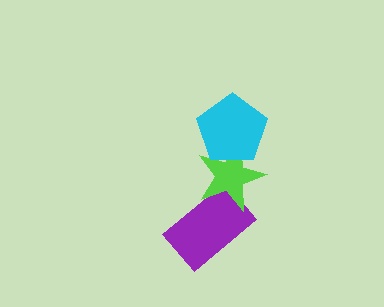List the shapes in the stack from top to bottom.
From top to bottom: the cyan pentagon, the lime star, the purple rectangle.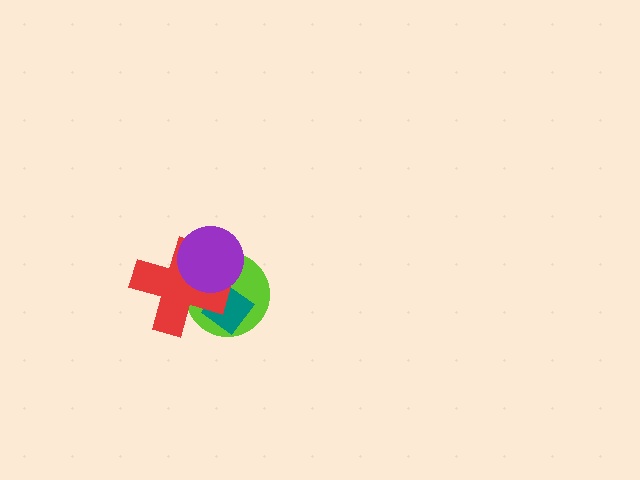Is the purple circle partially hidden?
No, no other shape covers it.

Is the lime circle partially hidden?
Yes, it is partially covered by another shape.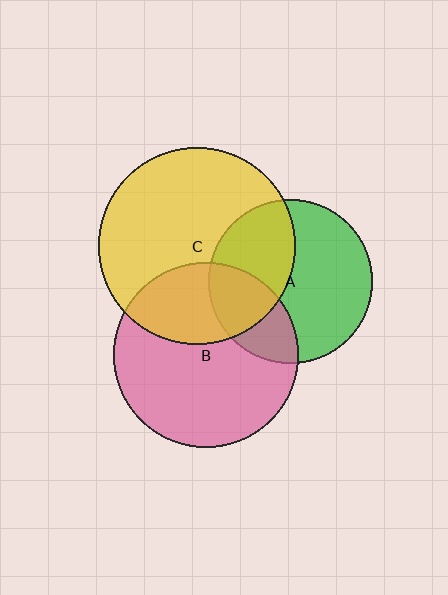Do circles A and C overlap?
Yes.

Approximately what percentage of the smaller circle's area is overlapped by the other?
Approximately 40%.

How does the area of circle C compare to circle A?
Approximately 1.4 times.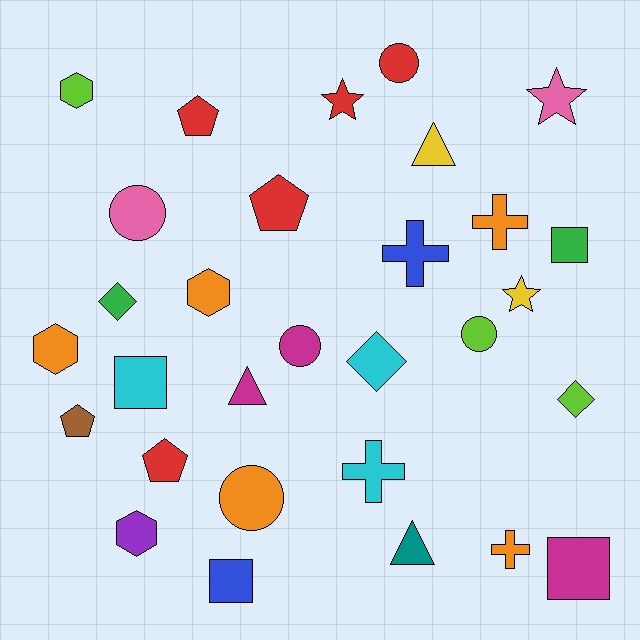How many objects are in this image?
There are 30 objects.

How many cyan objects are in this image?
There are 3 cyan objects.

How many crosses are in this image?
There are 4 crosses.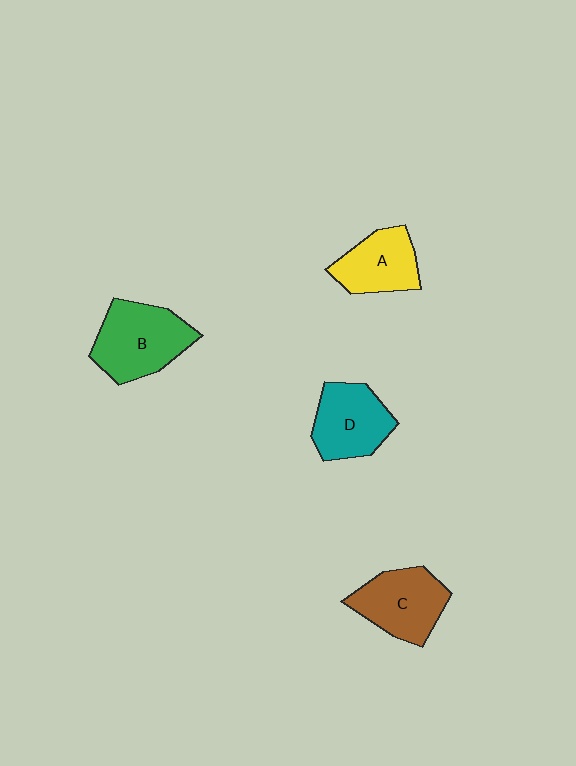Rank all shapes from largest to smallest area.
From largest to smallest: B (green), C (brown), D (teal), A (yellow).